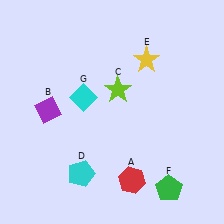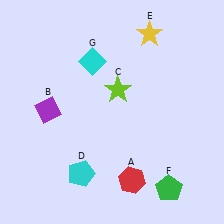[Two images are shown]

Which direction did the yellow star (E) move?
The yellow star (E) moved up.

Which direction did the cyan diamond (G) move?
The cyan diamond (G) moved up.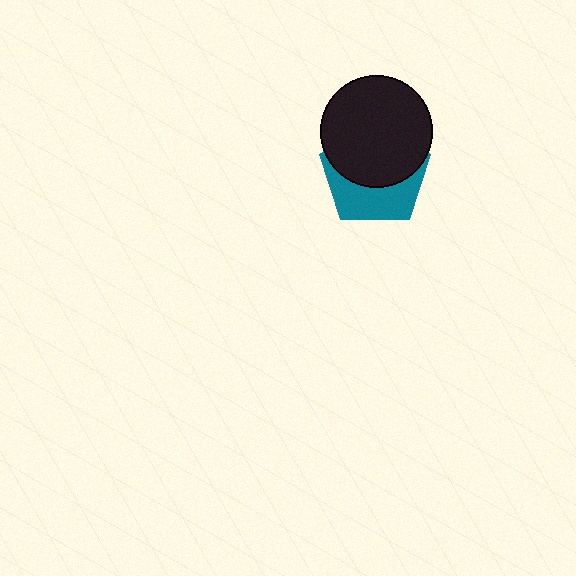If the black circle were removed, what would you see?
You would see the complete teal pentagon.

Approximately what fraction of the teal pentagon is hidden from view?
Roughly 58% of the teal pentagon is hidden behind the black circle.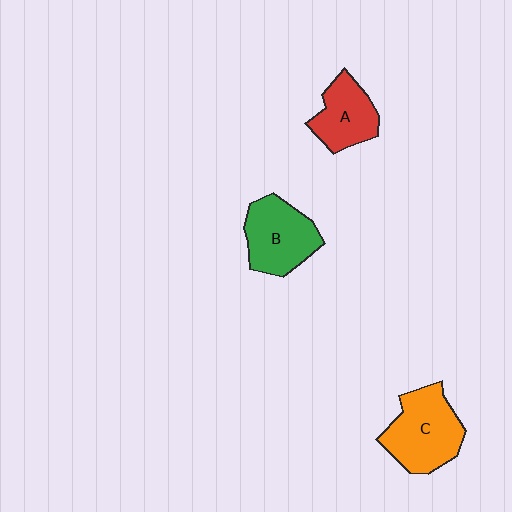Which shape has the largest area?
Shape C (orange).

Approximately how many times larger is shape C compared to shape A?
Approximately 1.4 times.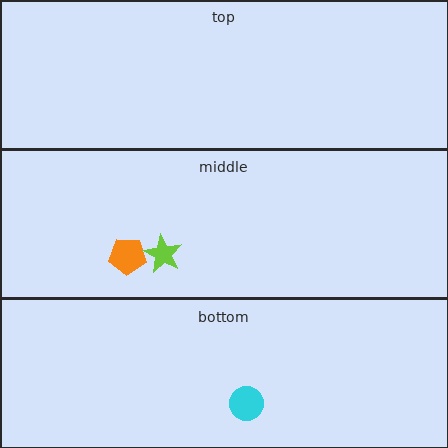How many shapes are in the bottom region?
1.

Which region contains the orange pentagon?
The middle region.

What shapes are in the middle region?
The orange pentagon, the lime star.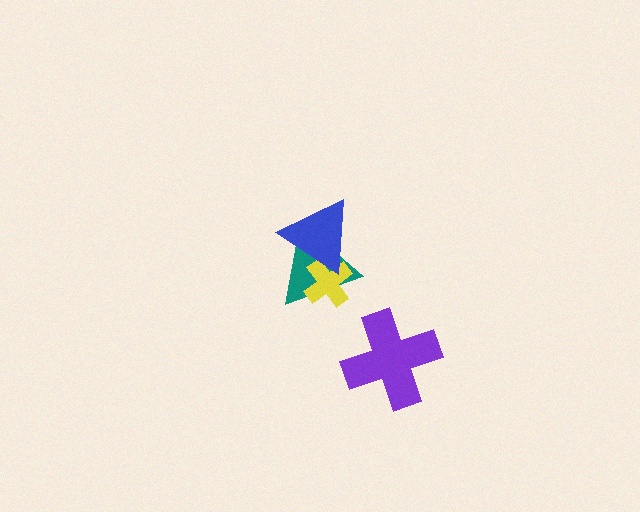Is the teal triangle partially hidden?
Yes, it is partially covered by another shape.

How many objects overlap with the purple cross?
0 objects overlap with the purple cross.